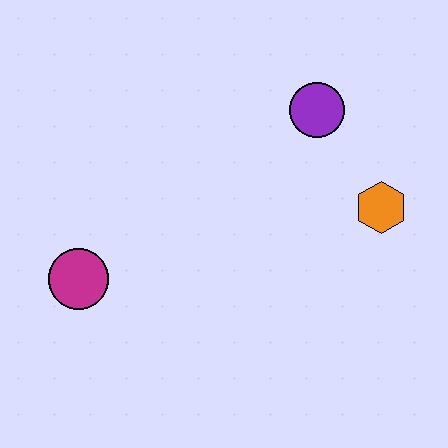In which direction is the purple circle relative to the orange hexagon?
The purple circle is above the orange hexagon.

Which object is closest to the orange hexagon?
The purple circle is closest to the orange hexagon.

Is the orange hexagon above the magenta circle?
Yes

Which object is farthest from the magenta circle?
The orange hexagon is farthest from the magenta circle.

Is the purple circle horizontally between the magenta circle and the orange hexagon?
Yes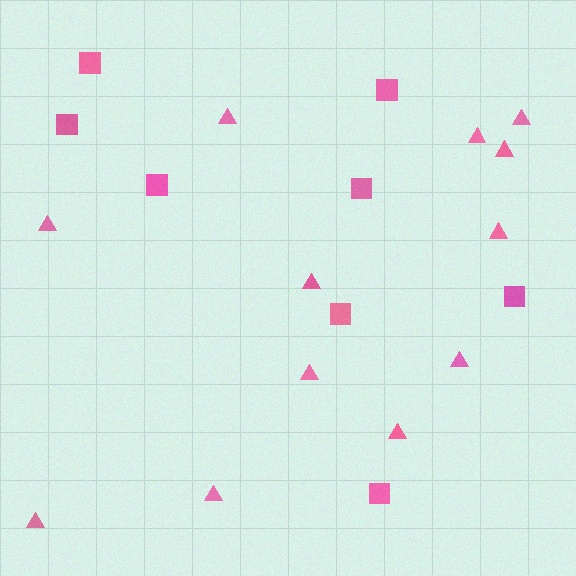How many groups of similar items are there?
There are 2 groups: one group of squares (8) and one group of triangles (12).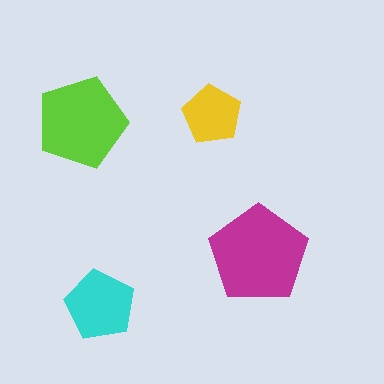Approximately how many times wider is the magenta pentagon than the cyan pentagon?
About 1.5 times wider.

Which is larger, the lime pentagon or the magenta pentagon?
The magenta one.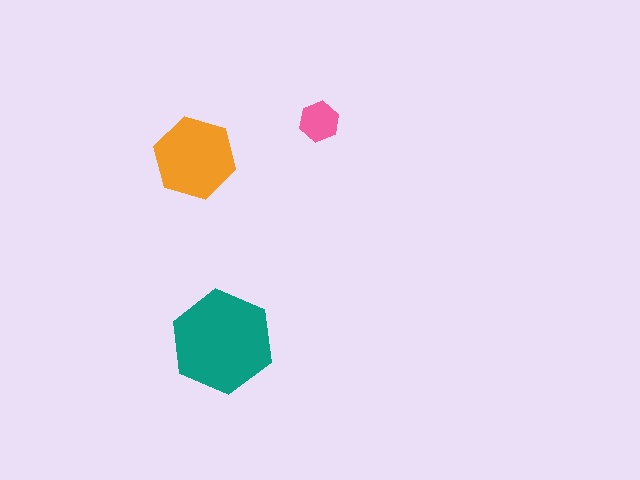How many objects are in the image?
There are 3 objects in the image.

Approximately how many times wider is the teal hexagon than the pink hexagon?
About 2.5 times wider.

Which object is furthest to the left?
The orange hexagon is leftmost.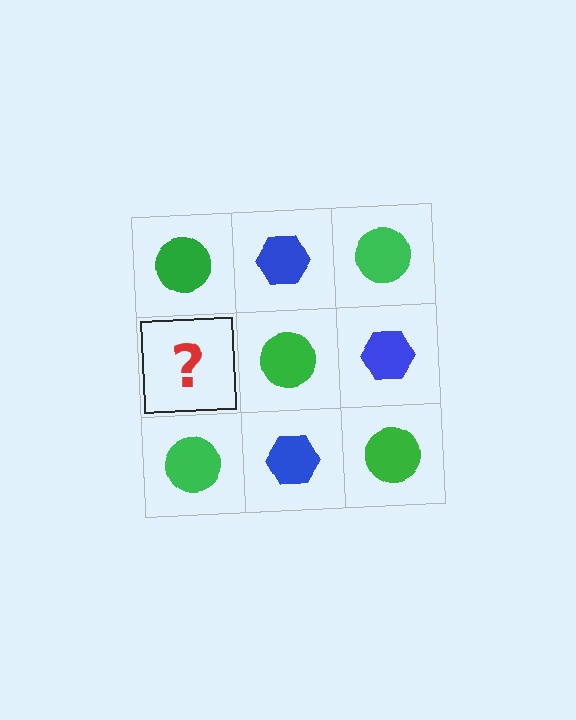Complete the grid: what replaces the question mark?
The question mark should be replaced with a blue hexagon.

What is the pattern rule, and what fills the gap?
The rule is that it alternates green circle and blue hexagon in a checkerboard pattern. The gap should be filled with a blue hexagon.